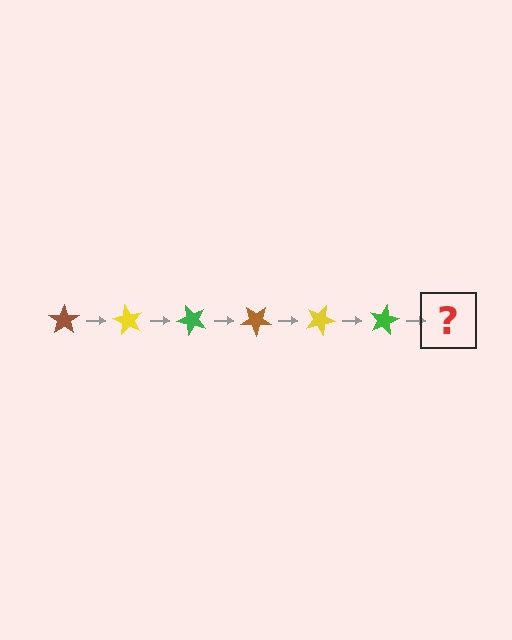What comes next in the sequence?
The next element should be a brown star, rotated 360 degrees from the start.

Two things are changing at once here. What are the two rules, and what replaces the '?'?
The two rules are that it rotates 60 degrees each step and the color cycles through brown, yellow, and green. The '?' should be a brown star, rotated 360 degrees from the start.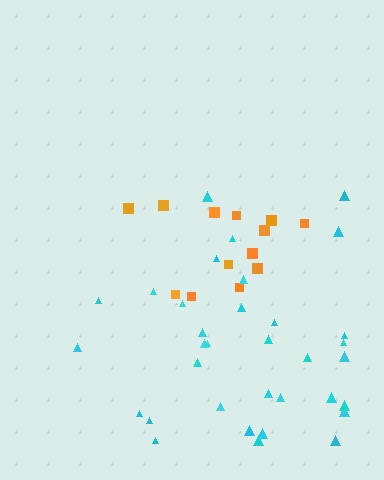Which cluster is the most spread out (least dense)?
Orange.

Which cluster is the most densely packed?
Cyan.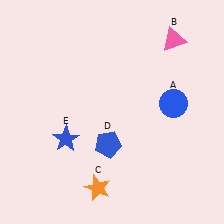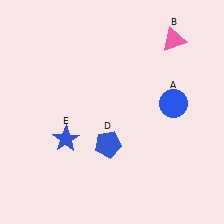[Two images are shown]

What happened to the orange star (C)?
The orange star (C) was removed in Image 2. It was in the bottom-left area of Image 1.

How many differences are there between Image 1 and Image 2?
There is 1 difference between the two images.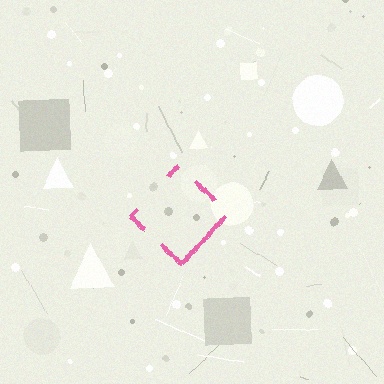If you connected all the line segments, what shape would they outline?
They would outline a diamond.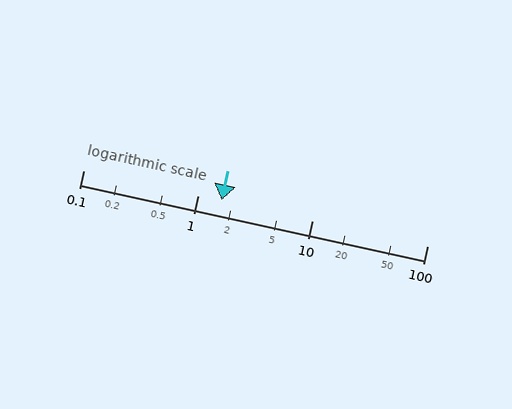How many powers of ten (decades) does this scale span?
The scale spans 3 decades, from 0.1 to 100.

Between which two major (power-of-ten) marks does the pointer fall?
The pointer is between 1 and 10.